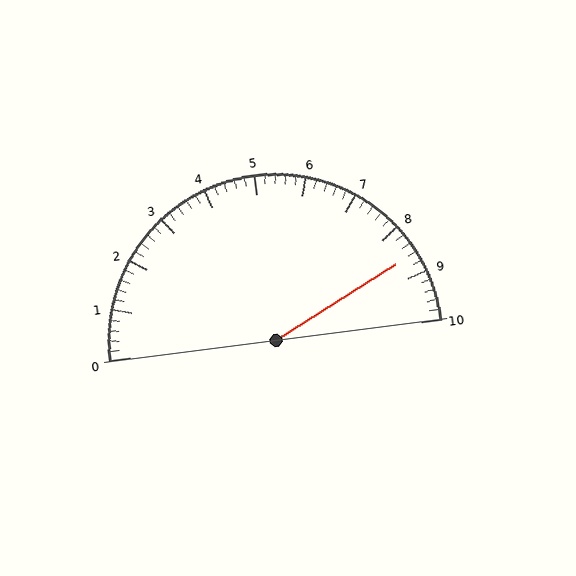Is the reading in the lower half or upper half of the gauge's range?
The reading is in the upper half of the range (0 to 10).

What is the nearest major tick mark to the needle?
The nearest major tick mark is 9.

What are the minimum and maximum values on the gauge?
The gauge ranges from 0 to 10.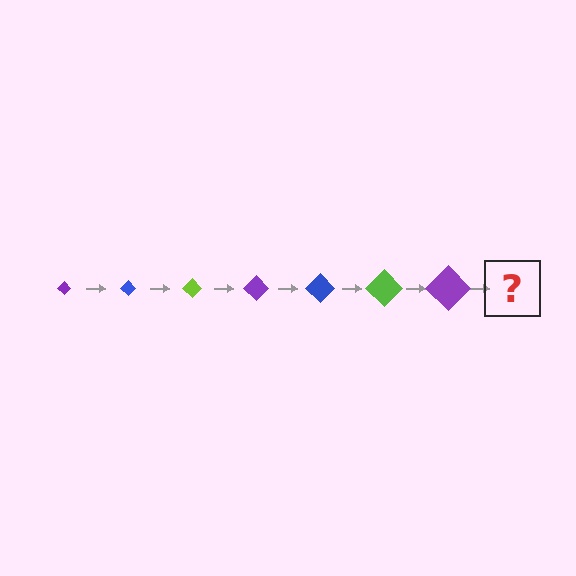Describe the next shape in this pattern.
It should be a blue diamond, larger than the previous one.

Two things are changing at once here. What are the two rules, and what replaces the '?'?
The two rules are that the diamond grows larger each step and the color cycles through purple, blue, and lime. The '?' should be a blue diamond, larger than the previous one.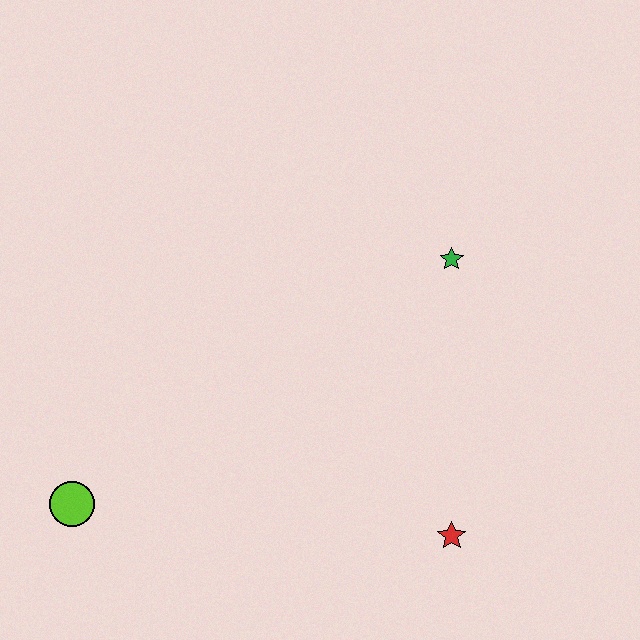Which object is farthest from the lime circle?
The green star is farthest from the lime circle.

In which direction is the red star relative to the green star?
The red star is below the green star.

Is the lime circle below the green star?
Yes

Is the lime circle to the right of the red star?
No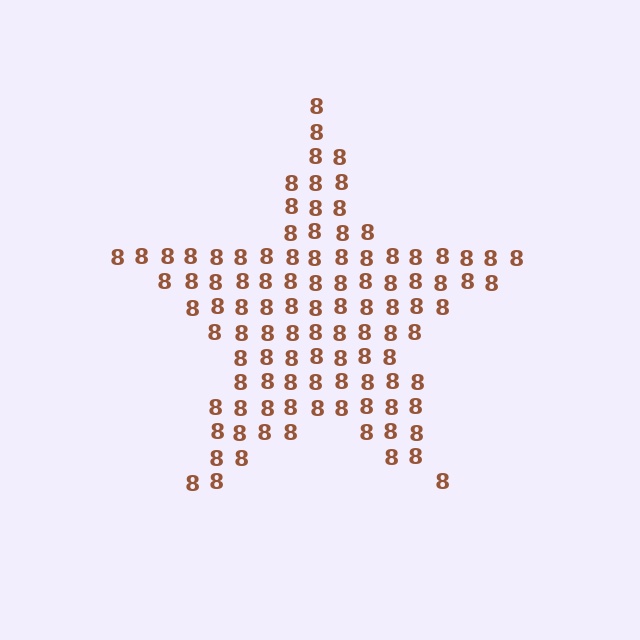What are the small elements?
The small elements are digit 8's.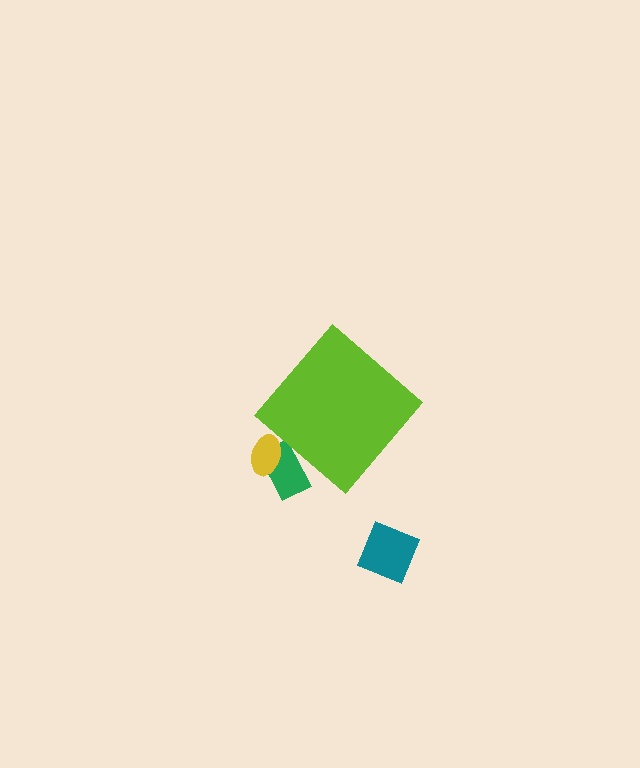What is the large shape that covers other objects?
A lime diamond.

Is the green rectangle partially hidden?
Yes, the green rectangle is partially hidden behind the lime diamond.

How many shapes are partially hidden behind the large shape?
2 shapes are partially hidden.